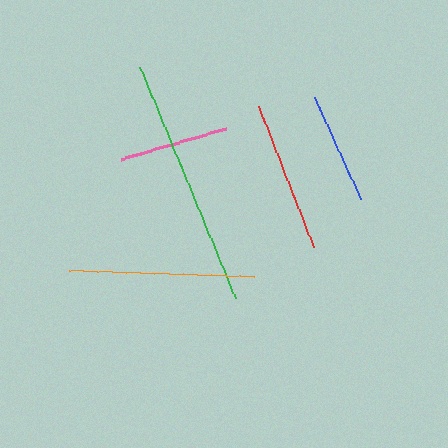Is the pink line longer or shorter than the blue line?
The blue line is longer than the pink line.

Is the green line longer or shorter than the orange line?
The green line is longer than the orange line.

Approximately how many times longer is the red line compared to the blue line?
The red line is approximately 1.3 times the length of the blue line.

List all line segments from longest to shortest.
From longest to shortest: green, orange, red, blue, pink.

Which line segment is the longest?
The green line is the longest at approximately 249 pixels.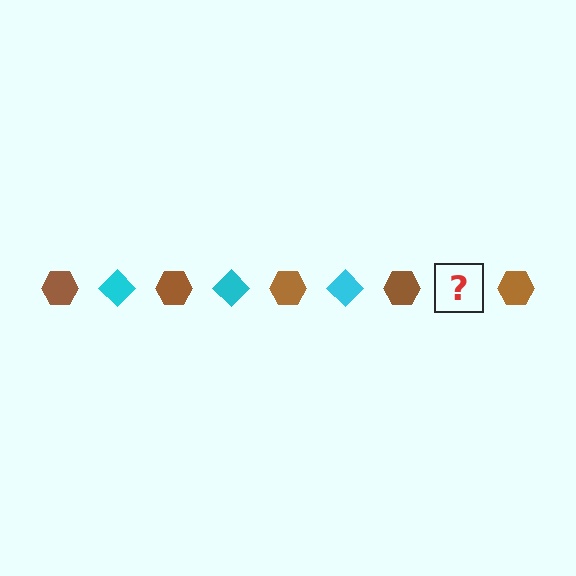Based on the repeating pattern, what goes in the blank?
The blank should be a cyan diamond.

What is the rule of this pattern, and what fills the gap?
The rule is that the pattern alternates between brown hexagon and cyan diamond. The gap should be filled with a cyan diamond.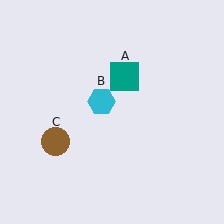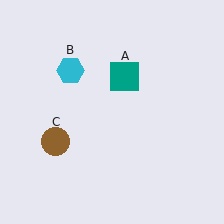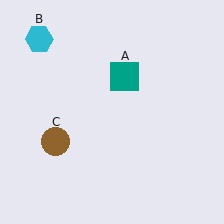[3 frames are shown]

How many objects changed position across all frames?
1 object changed position: cyan hexagon (object B).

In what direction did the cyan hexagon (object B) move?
The cyan hexagon (object B) moved up and to the left.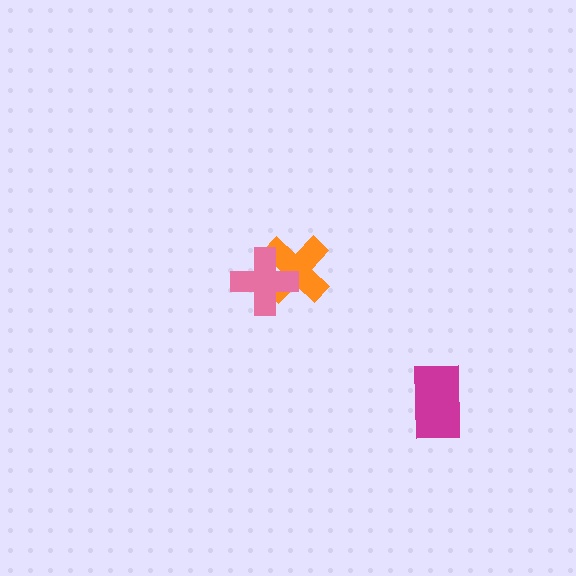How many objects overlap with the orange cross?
1 object overlaps with the orange cross.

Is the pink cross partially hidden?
No, no other shape covers it.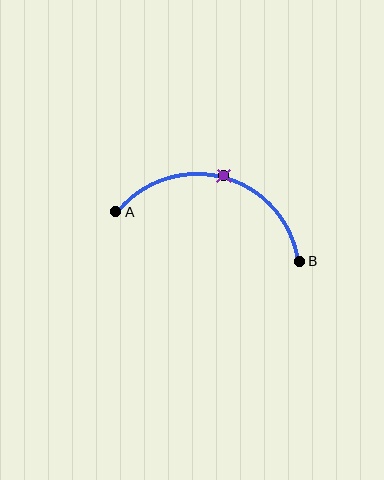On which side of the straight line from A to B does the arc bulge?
The arc bulges above the straight line connecting A and B.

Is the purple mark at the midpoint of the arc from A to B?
Yes. The purple mark lies on the arc at equal arc-length from both A and B — it is the arc midpoint.